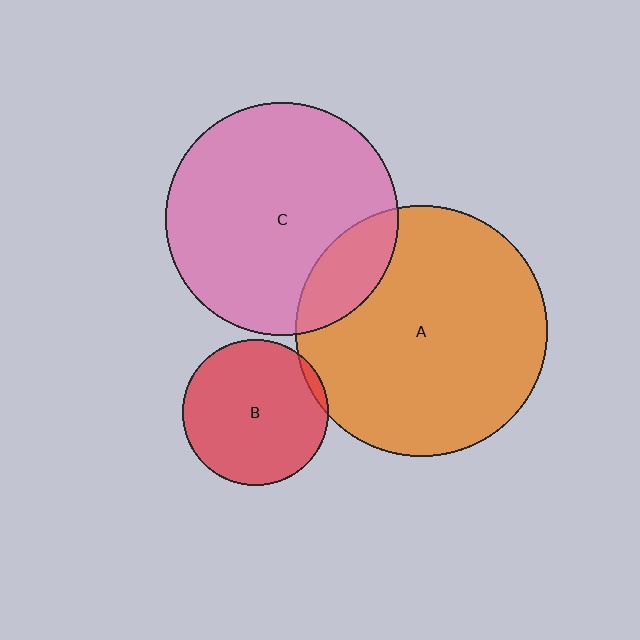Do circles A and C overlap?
Yes.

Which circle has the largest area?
Circle A (orange).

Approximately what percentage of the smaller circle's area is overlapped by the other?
Approximately 15%.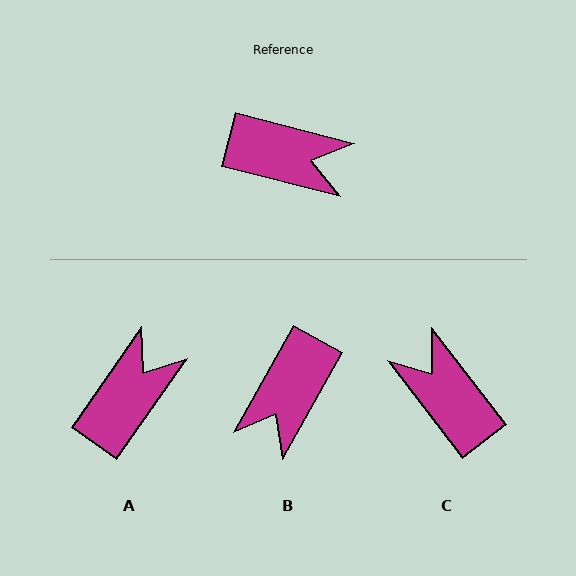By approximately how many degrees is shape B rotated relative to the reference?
Approximately 105 degrees clockwise.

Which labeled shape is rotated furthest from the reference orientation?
C, about 142 degrees away.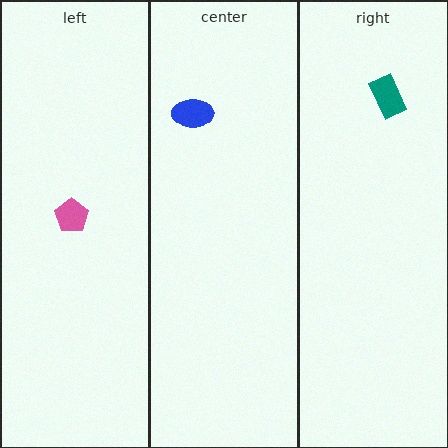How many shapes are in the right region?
1.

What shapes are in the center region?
The blue ellipse.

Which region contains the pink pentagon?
The left region.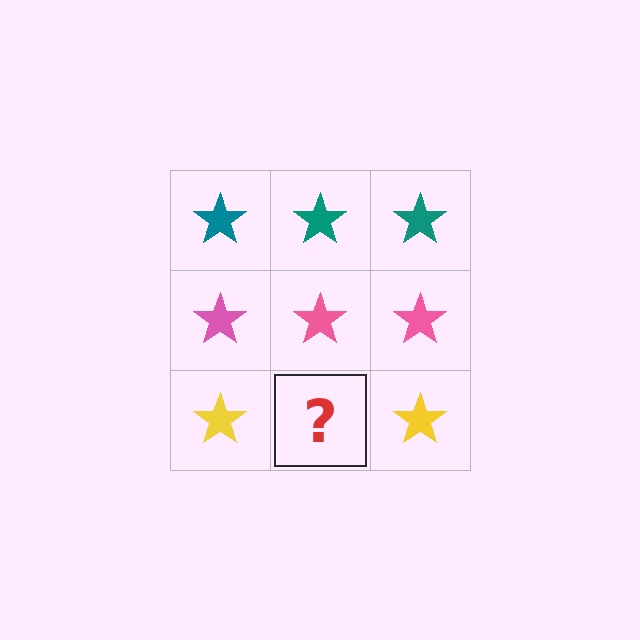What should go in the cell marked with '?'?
The missing cell should contain a yellow star.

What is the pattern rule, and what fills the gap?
The rule is that each row has a consistent color. The gap should be filled with a yellow star.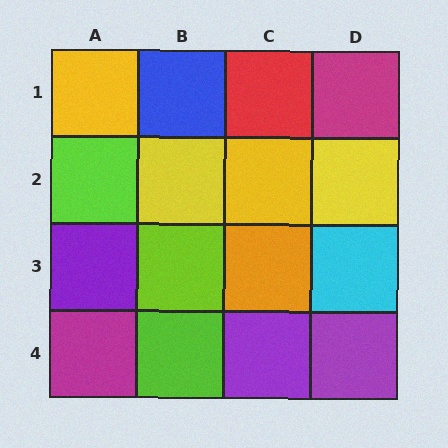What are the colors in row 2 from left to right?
Lime, yellow, yellow, yellow.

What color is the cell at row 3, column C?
Orange.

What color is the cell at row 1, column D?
Magenta.